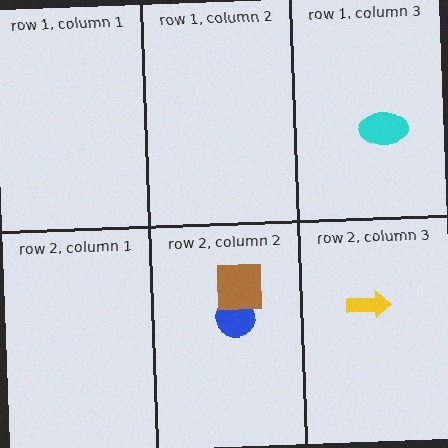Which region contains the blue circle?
The row 2, column 2 region.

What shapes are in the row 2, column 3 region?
The yellow arrow.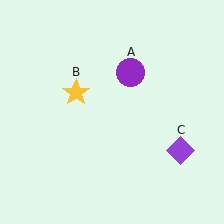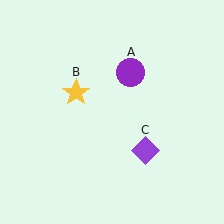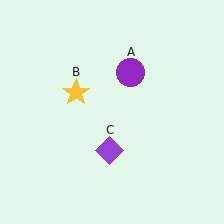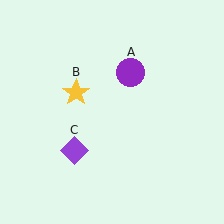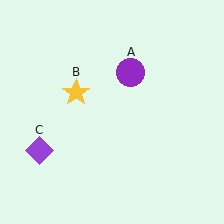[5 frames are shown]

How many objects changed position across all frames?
1 object changed position: purple diamond (object C).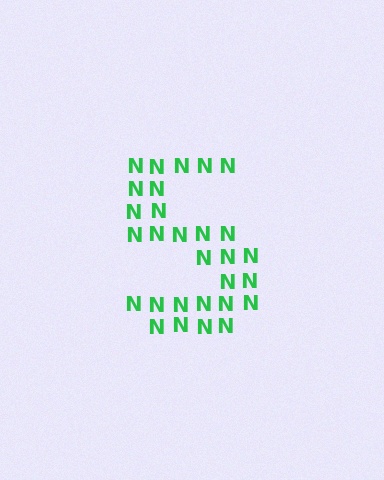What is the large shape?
The large shape is the letter S.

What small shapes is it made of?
It is made of small letter N's.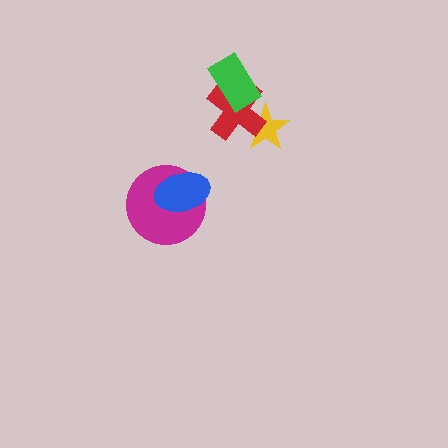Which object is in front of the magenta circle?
The blue ellipse is in front of the magenta circle.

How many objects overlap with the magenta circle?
1 object overlaps with the magenta circle.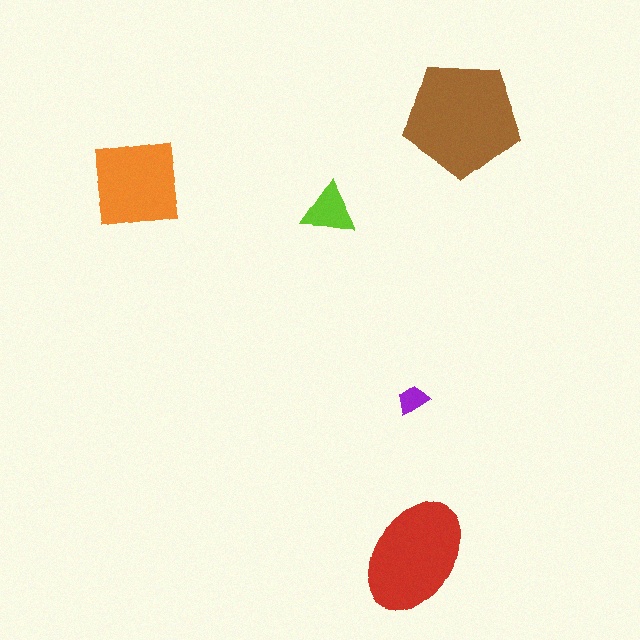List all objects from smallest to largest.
The purple trapezoid, the lime triangle, the orange square, the red ellipse, the brown pentagon.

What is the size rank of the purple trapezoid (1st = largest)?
5th.